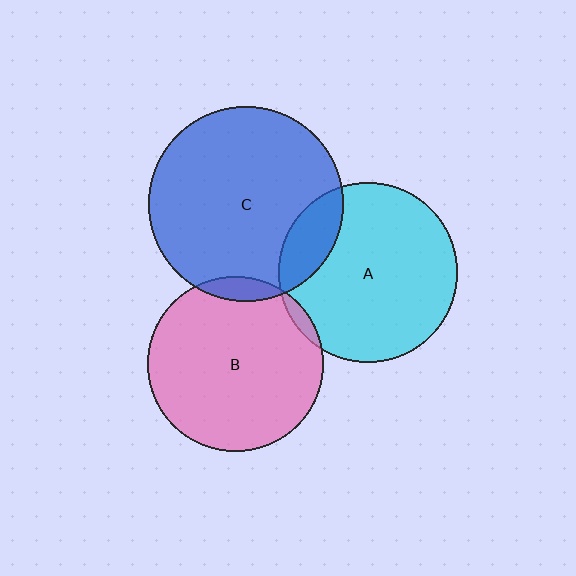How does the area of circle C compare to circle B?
Approximately 1.2 times.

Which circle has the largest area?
Circle C (blue).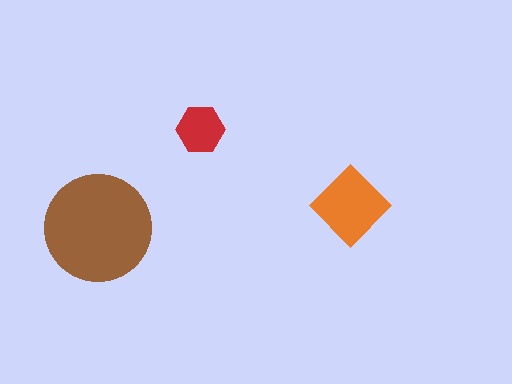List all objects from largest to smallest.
The brown circle, the orange diamond, the red hexagon.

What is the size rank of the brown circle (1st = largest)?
1st.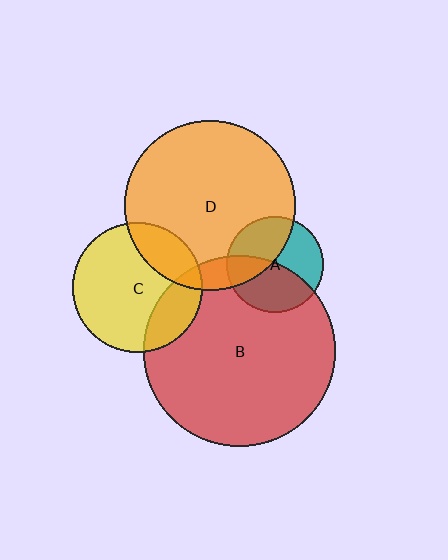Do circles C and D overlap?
Yes.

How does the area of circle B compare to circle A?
Approximately 4.0 times.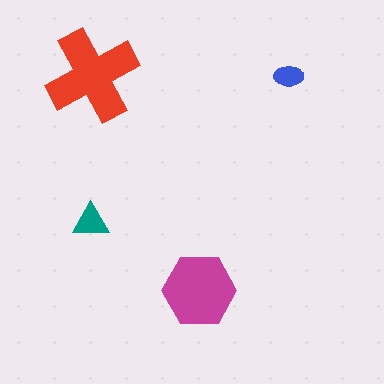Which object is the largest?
The red cross.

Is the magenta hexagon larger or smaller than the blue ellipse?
Larger.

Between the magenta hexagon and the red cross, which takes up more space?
The red cross.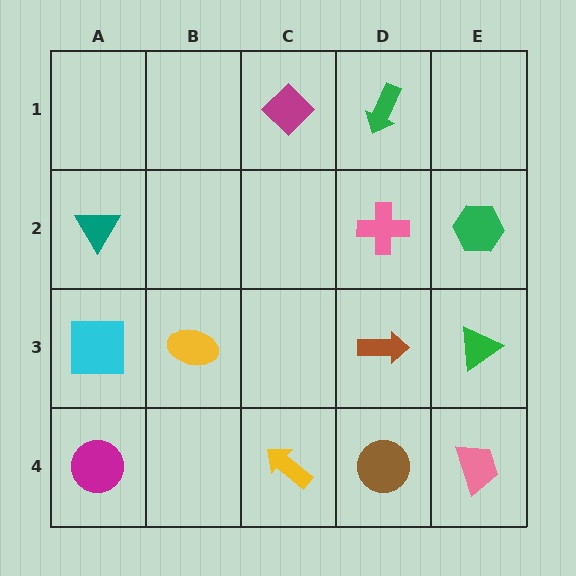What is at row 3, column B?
A yellow ellipse.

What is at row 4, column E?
A pink trapezoid.